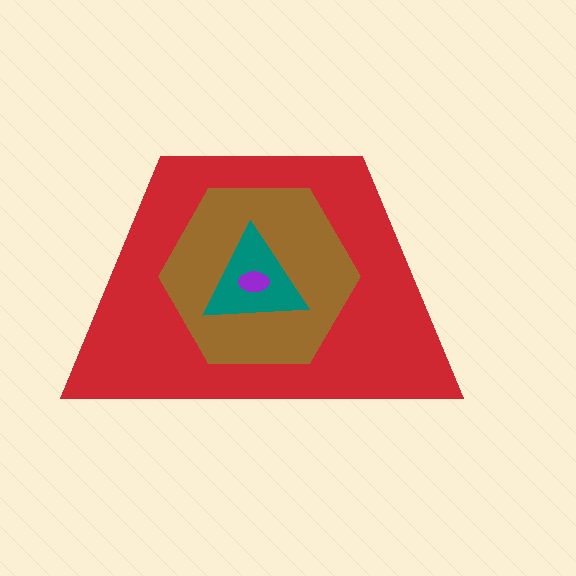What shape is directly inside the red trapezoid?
The brown hexagon.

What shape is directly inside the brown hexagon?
The teal triangle.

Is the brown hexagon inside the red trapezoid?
Yes.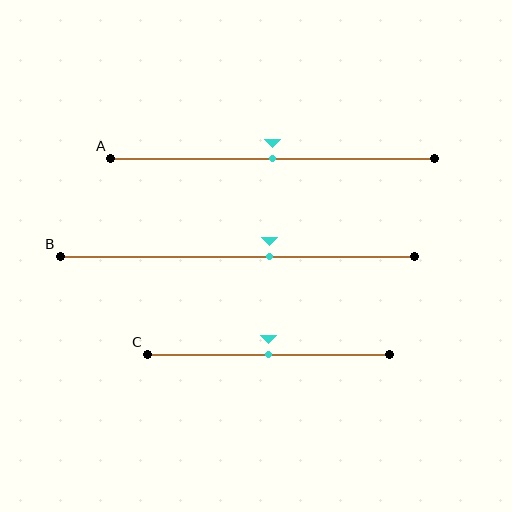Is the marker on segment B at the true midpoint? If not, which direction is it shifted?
No, the marker on segment B is shifted to the right by about 9% of the segment length.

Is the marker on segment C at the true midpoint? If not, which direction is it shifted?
Yes, the marker on segment C is at the true midpoint.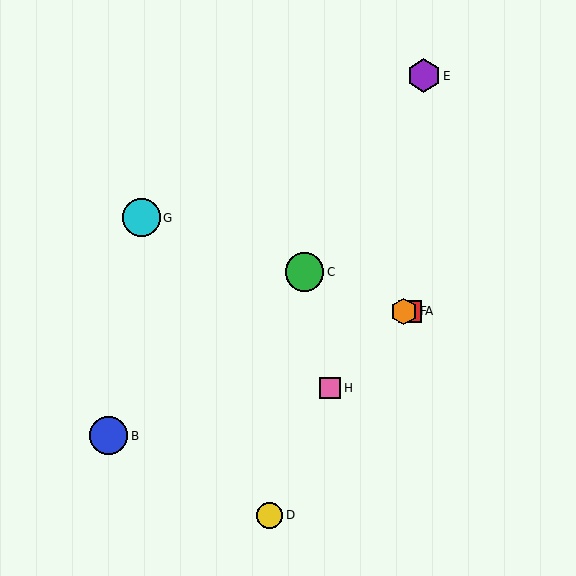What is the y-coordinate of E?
Object E is at y≈76.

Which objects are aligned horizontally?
Objects A, F are aligned horizontally.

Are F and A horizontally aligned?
Yes, both are at y≈311.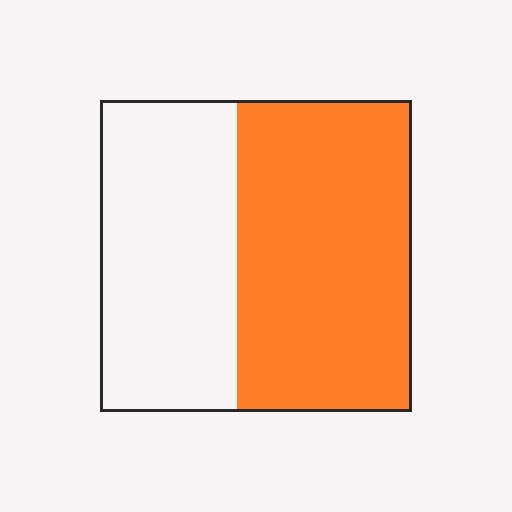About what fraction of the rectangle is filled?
About three fifths (3/5).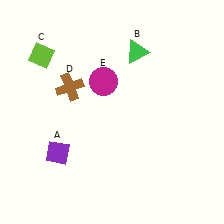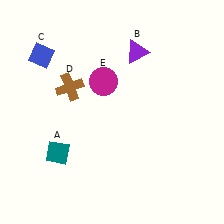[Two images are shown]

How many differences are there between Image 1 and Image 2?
There are 3 differences between the two images.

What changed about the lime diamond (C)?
In Image 1, C is lime. In Image 2, it changed to blue.